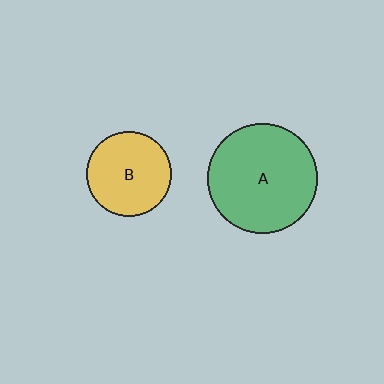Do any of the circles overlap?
No, none of the circles overlap.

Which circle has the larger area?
Circle A (green).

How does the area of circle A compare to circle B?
Approximately 1.7 times.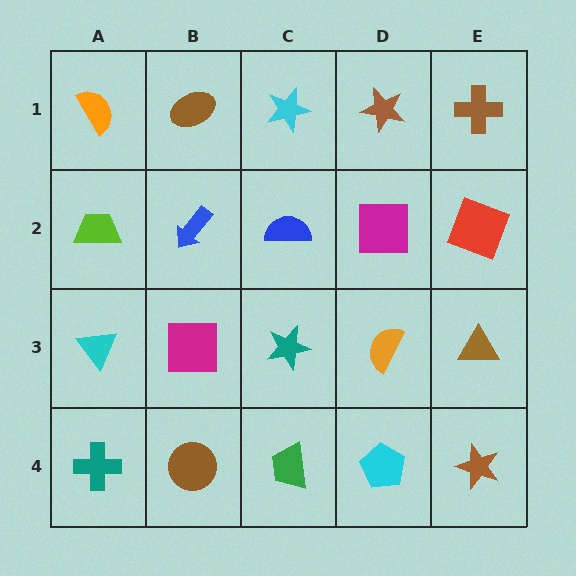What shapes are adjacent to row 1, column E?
A red square (row 2, column E), a brown star (row 1, column D).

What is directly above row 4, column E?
A brown triangle.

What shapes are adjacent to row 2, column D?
A brown star (row 1, column D), an orange semicircle (row 3, column D), a blue semicircle (row 2, column C), a red square (row 2, column E).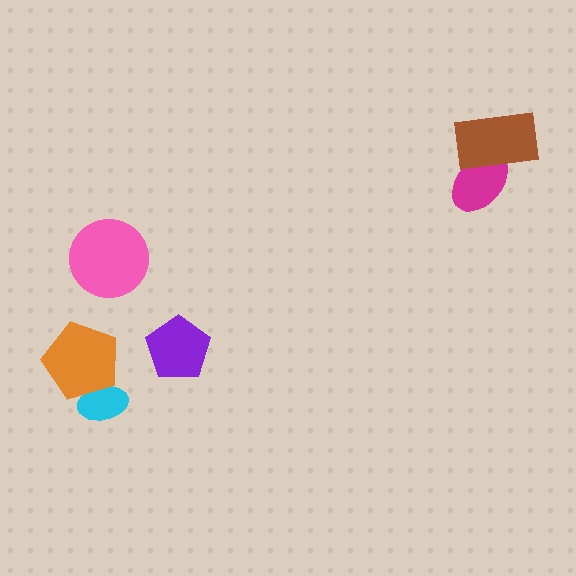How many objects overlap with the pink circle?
0 objects overlap with the pink circle.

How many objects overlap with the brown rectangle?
1 object overlaps with the brown rectangle.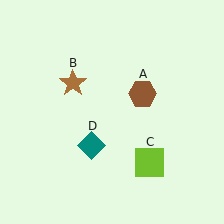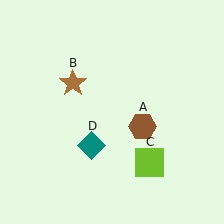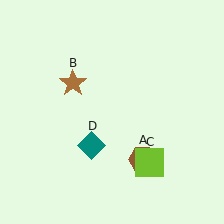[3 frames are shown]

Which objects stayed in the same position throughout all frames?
Brown star (object B) and lime square (object C) and teal diamond (object D) remained stationary.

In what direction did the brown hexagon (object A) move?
The brown hexagon (object A) moved down.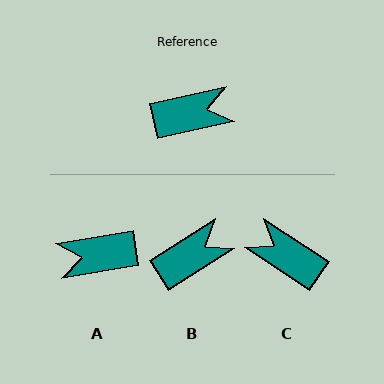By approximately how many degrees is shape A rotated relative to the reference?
Approximately 177 degrees counter-clockwise.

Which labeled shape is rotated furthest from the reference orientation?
A, about 177 degrees away.